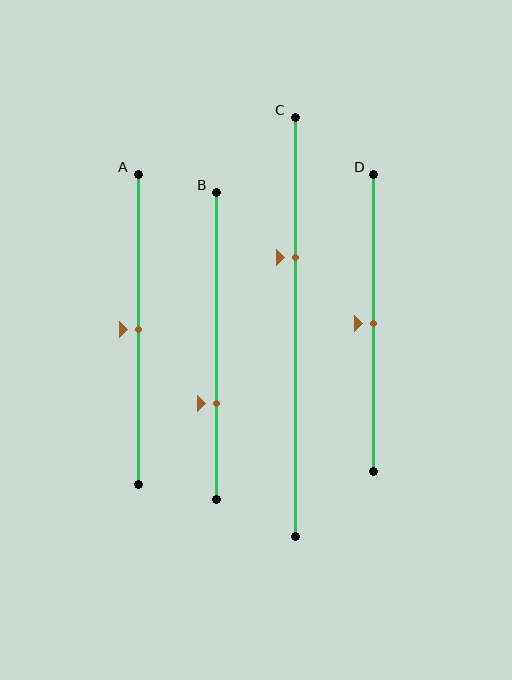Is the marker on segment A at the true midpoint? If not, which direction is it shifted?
Yes, the marker on segment A is at the true midpoint.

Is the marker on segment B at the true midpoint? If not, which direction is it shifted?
No, the marker on segment B is shifted downward by about 19% of the segment length.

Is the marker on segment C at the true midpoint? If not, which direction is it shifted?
No, the marker on segment C is shifted upward by about 16% of the segment length.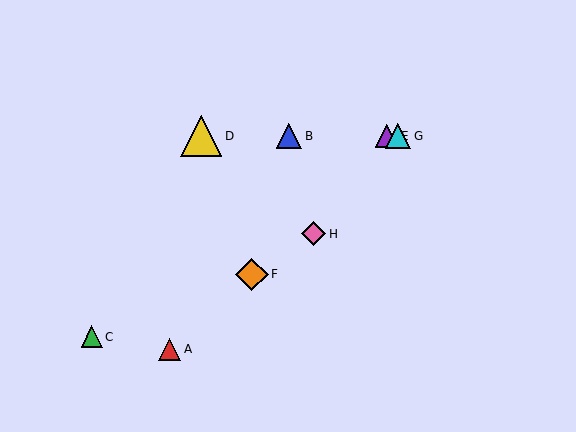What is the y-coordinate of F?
Object F is at y≈274.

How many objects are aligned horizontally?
4 objects (B, D, E, G) are aligned horizontally.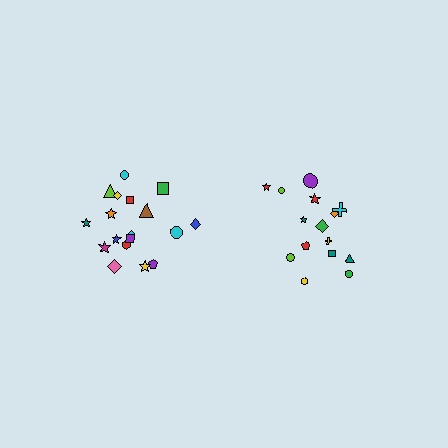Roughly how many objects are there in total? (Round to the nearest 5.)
Roughly 35 objects in total.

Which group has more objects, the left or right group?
The left group.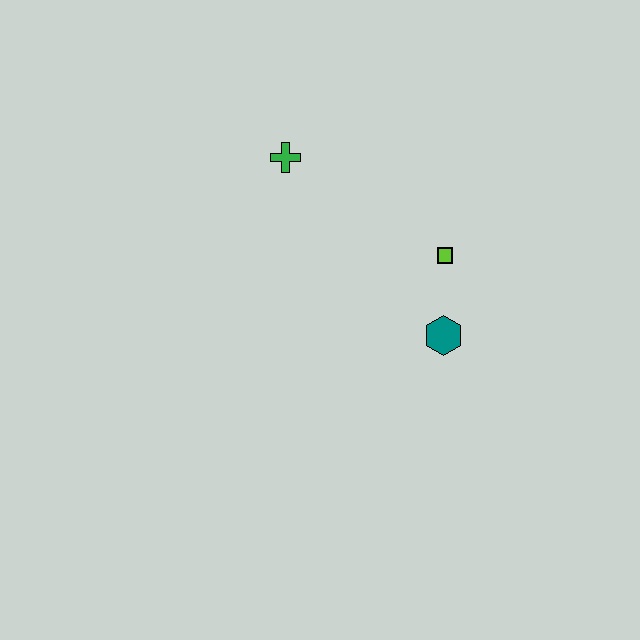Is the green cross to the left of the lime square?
Yes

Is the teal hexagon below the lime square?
Yes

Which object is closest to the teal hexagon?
The lime square is closest to the teal hexagon.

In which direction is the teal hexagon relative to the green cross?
The teal hexagon is below the green cross.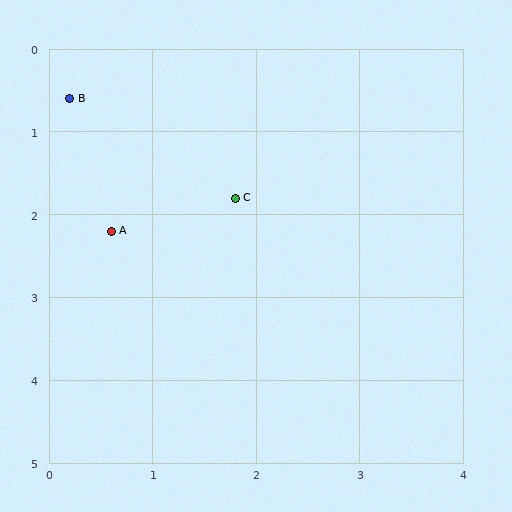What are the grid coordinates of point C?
Point C is at approximately (1.8, 1.8).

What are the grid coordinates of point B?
Point B is at approximately (0.2, 0.6).